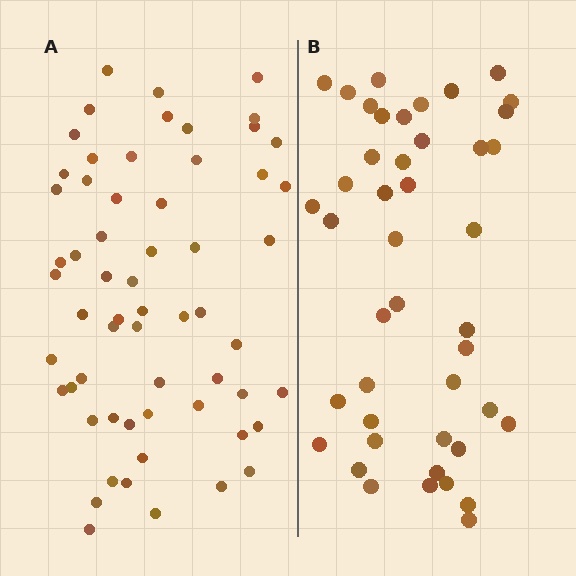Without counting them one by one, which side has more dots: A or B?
Region A (the left region) has more dots.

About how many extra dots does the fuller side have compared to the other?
Region A has approximately 15 more dots than region B.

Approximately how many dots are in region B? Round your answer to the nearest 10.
About 40 dots. (The exact count is 44, which rounds to 40.)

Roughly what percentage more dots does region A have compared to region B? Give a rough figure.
About 35% more.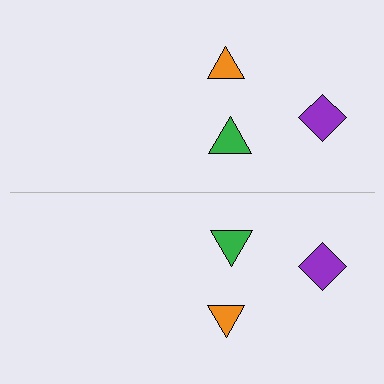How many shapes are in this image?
There are 6 shapes in this image.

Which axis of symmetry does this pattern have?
The pattern has a horizontal axis of symmetry running through the center of the image.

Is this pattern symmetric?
Yes, this pattern has bilateral (reflection) symmetry.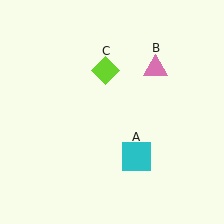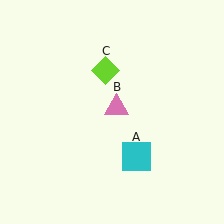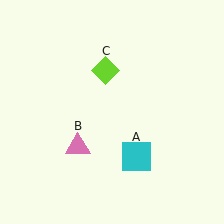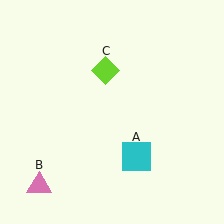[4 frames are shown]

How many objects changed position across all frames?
1 object changed position: pink triangle (object B).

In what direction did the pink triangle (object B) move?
The pink triangle (object B) moved down and to the left.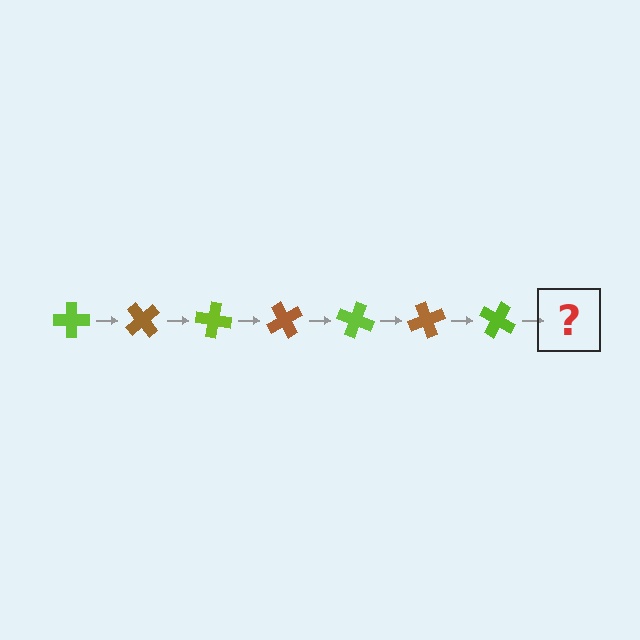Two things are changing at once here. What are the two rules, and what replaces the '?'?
The two rules are that it rotates 50 degrees each step and the color cycles through lime and brown. The '?' should be a brown cross, rotated 350 degrees from the start.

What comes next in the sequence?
The next element should be a brown cross, rotated 350 degrees from the start.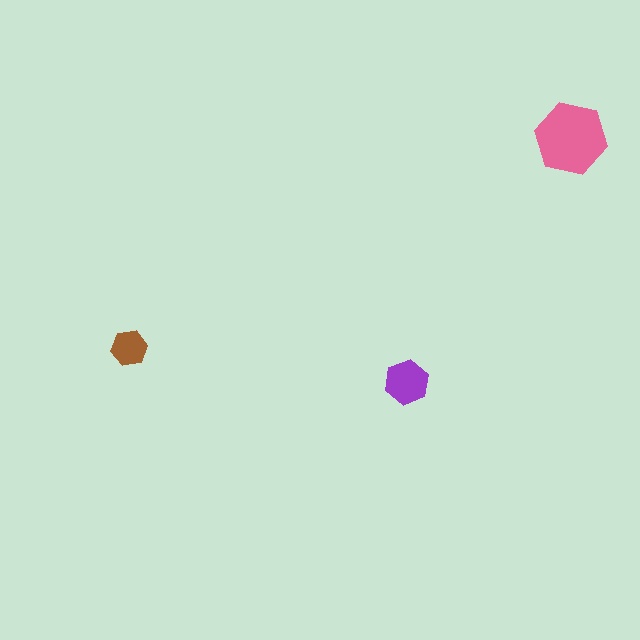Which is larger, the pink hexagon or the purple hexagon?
The pink one.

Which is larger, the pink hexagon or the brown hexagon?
The pink one.